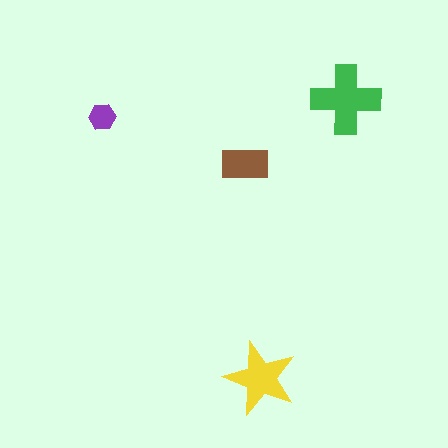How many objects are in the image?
There are 4 objects in the image.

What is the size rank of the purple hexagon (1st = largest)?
4th.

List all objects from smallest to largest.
The purple hexagon, the brown rectangle, the yellow star, the green cross.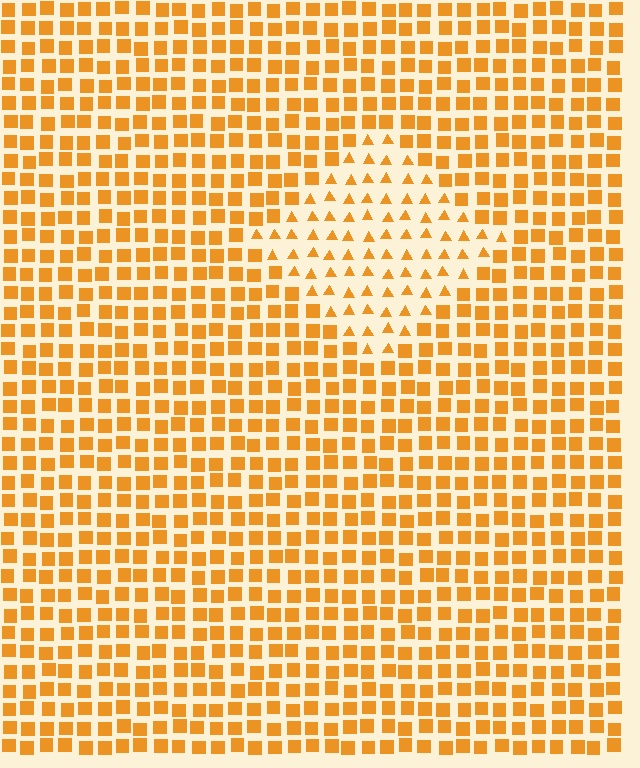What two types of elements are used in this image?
The image uses triangles inside the diamond region and squares outside it.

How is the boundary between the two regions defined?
The boundary is defined by a change in element shape: triangles inside vs. squares outside. All elements share the same color and spacing.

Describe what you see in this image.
The image is filled with small orange elements arranged in a uniform grid. A diamond-shaped region contains triangles, while the surrounding area contains squares. The boundary is defined purely by the change in element shape.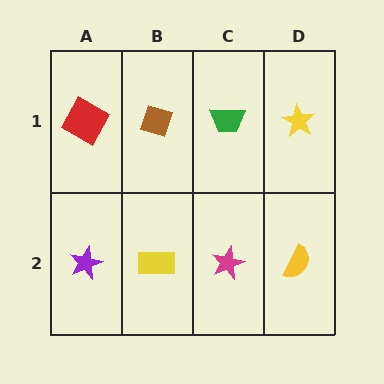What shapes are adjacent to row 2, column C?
A green trapezoid (row 1, column C), a yellow rectangle (row 2, column B), a yellow semicircle (row 2, column D).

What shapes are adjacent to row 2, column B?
A brown diamond (row 1, column B), a purple star (row 2, column A), a magenta star (row 2, column C).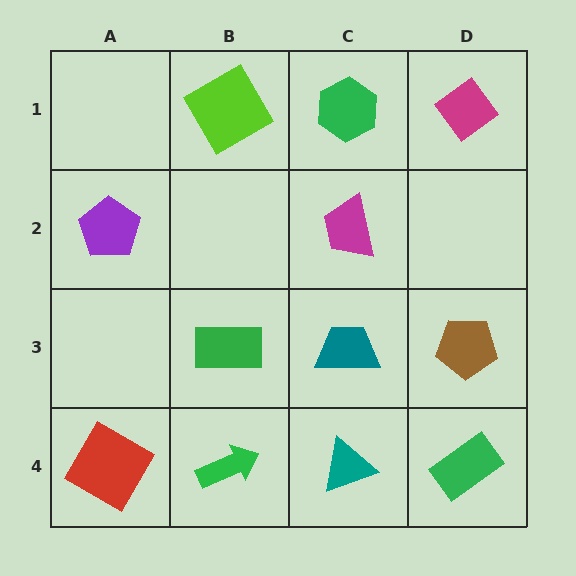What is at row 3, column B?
A green rectangle.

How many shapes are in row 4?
4 shapes.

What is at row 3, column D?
A brown pentagon.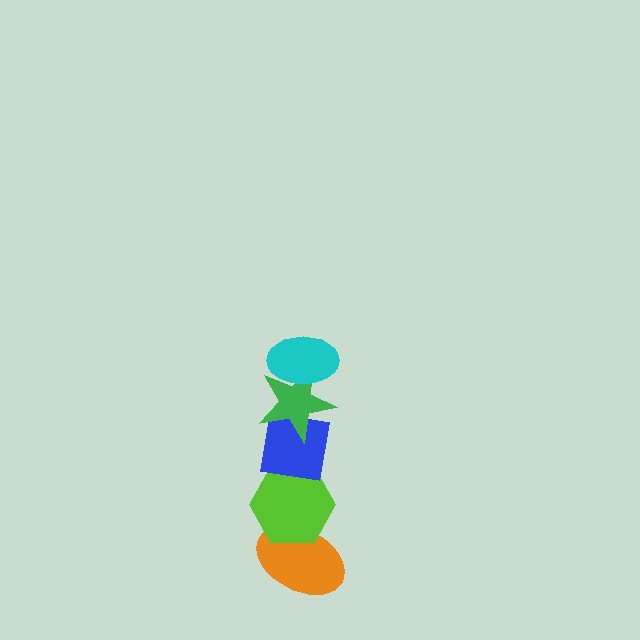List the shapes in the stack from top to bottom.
From top to bottom: the cyan ellipse, the green star, the blue square, the lime hexagon, the orange ellipse.